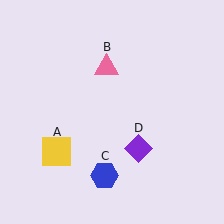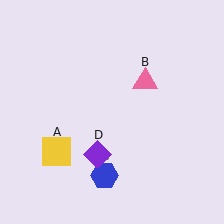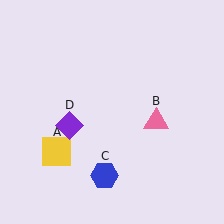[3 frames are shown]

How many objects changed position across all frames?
2 objects changed position: pink triangle (object B), purple diamond (object D).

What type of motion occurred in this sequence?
The pink triangle (object B), purple diamond (object D) rotated clockwise around the center of the scene.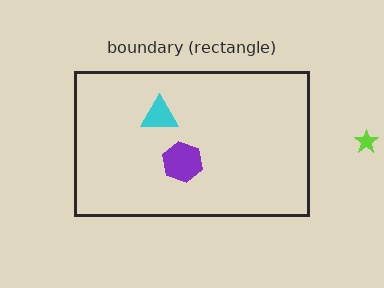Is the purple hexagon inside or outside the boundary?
Inside.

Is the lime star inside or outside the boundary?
Outside.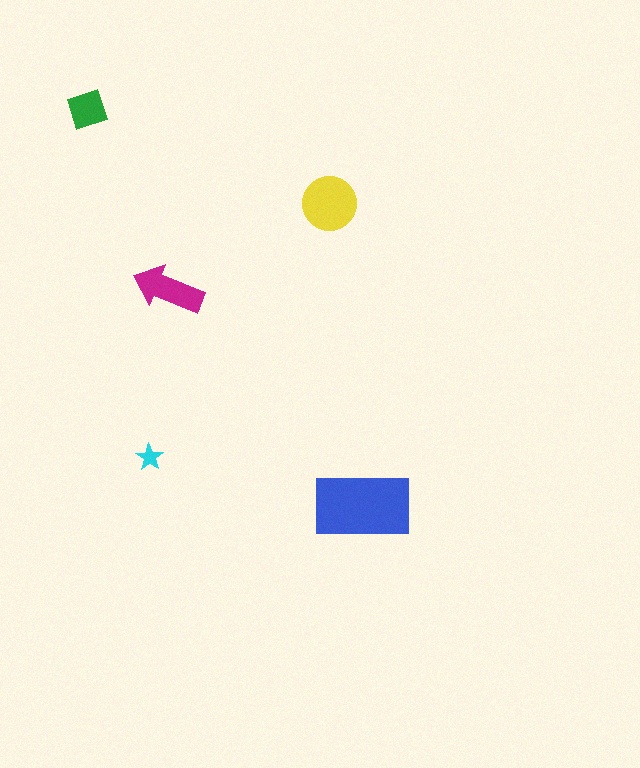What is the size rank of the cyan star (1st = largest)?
5th.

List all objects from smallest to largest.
The cyan star, the green diamond, the magenta arrow, the yellow circle, the blue rectangle.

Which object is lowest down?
The blue rectangle is bottommost.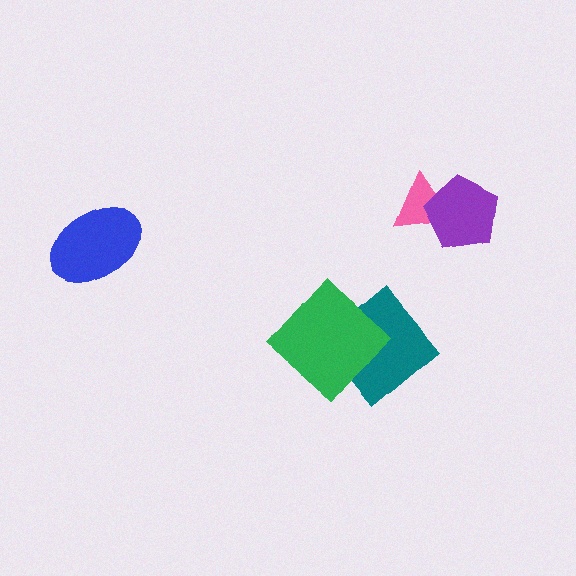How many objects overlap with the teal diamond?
1 object overlaps with the teal diamond.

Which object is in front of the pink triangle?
The purple pentagon is in front of the pink triangle.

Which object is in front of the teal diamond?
The green diamond is in front of the teal diamond.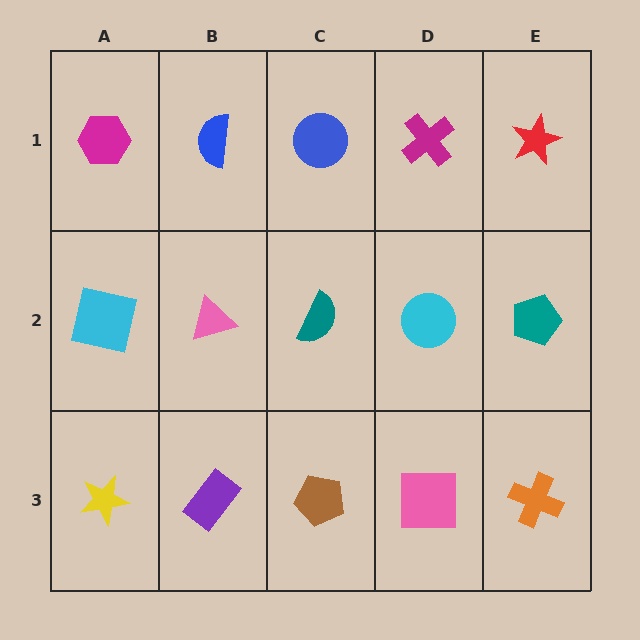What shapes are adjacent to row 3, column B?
A pink triangle (row 2, column B), a yellow star (row 3, column A), a brown pentagon (row 3, column C).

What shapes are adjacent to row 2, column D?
A magenta cross (row 1, column D), a pink square (row 3, column D), a teal semicircle (row 2, column C), a teal pentagon (row 2, column E).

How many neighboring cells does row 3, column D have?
3.